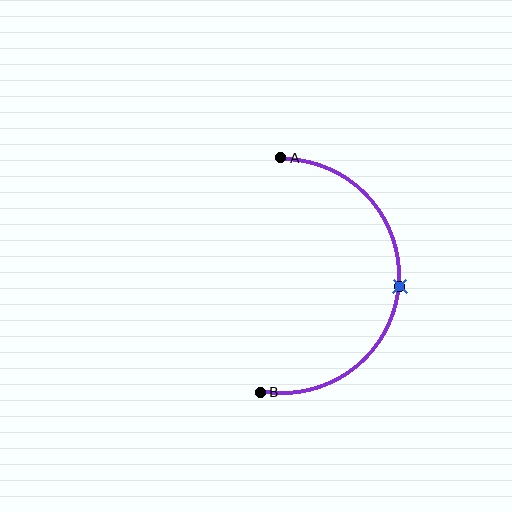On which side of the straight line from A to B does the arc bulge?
The arc bulges to the right of the straight line connecting A and B.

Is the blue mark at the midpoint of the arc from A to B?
Yes. The blue mark lies on the arc at equal arc-length from both A and B — it is the arc midpoint.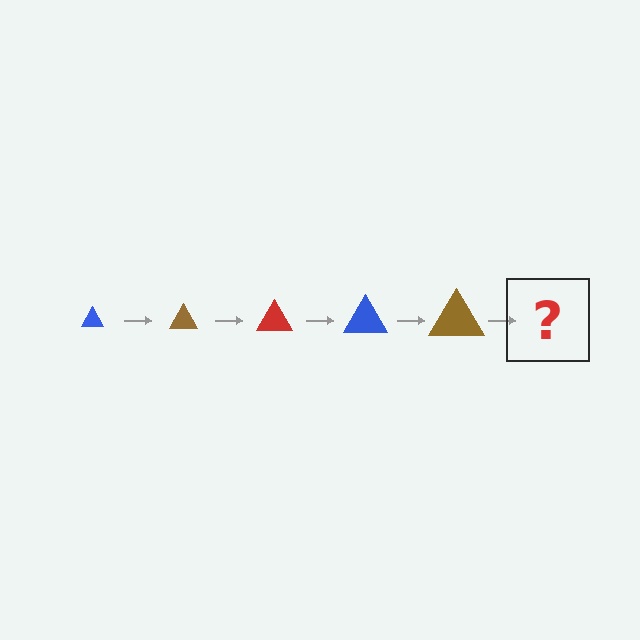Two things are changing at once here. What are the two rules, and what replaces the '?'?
The two rules are that the triangle grows larger each step and the color cycles through blue, brown, and red. The '?' should be a red triangle, larger than the previous one.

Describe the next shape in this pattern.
It should be a red triangle, larger than the previous one.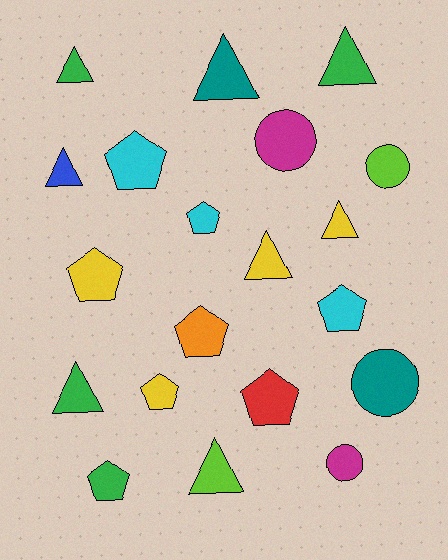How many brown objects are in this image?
There are no brown objects.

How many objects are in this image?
There are 20 objects.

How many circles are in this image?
There are 4 circles.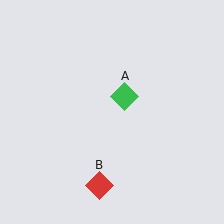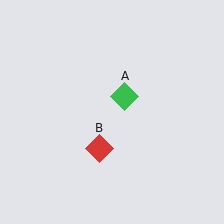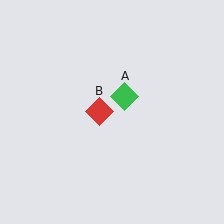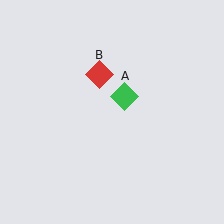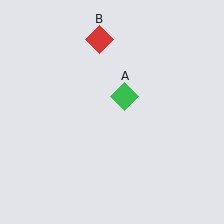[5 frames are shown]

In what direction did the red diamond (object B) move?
The red diamond (object B) moved up.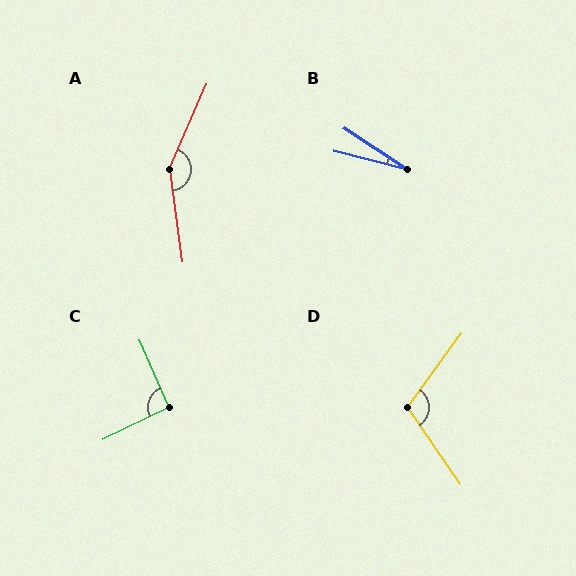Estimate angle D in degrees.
Approximately 109 degrees.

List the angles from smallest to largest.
B (19°), C (92°), D (109°), A (149°).